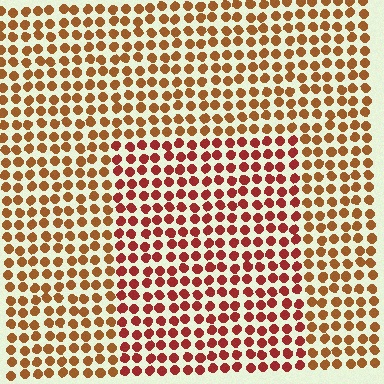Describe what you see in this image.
The image is filled with small brown elements in a uniform arrangement. A rectangle-shaped region is visible where the elements are tinted to a slightly different hue, forming a subtle color boundary.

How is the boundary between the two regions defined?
The boundary is defined purely by a slight shift in hue (about 28 degrees). Spacing, size, and orientation are identical on both sides.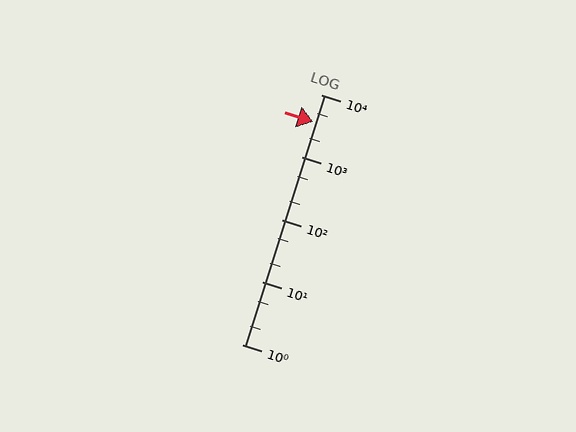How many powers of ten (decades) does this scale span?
The scale spans 4 decades, from 1 to 10000.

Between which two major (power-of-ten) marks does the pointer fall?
The pointer is between 1000 and 10000.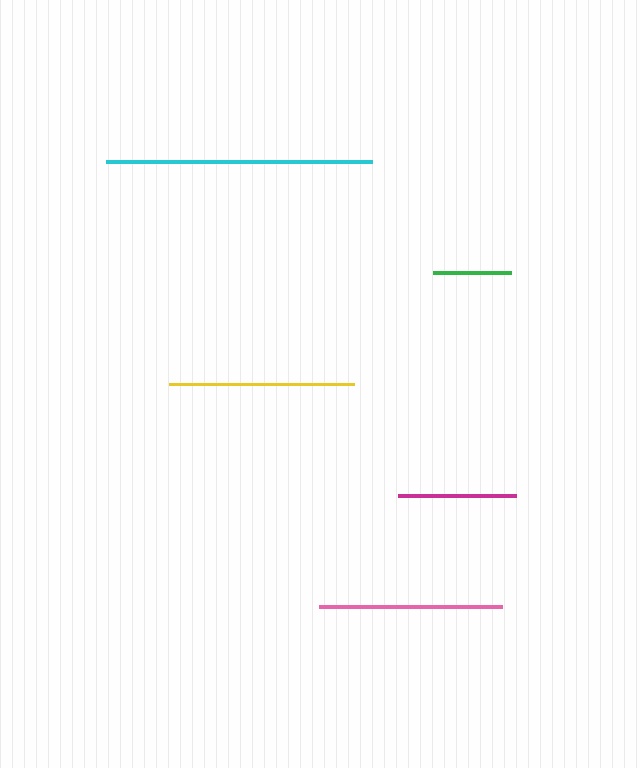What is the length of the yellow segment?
The yellow segment is approximately 185 pixels long.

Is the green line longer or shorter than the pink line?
The pink line is longer than the green line.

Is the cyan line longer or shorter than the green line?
The cyan line is longer than the green line.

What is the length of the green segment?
The green segment is approximately 78 pixels long.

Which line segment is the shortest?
The green line is the shortest at approximately 78 pixels.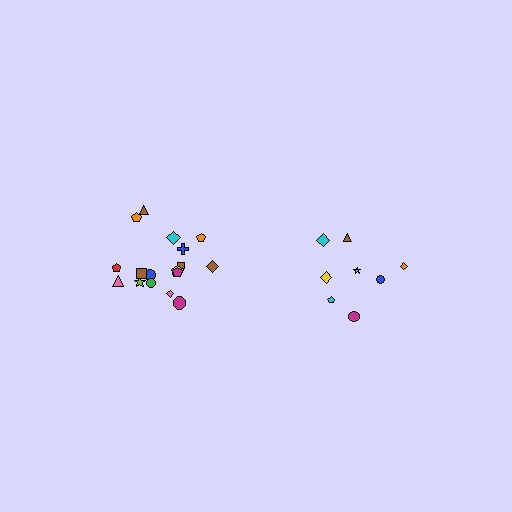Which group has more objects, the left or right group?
The left group.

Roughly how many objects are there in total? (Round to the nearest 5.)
Roughly 25 objects in total.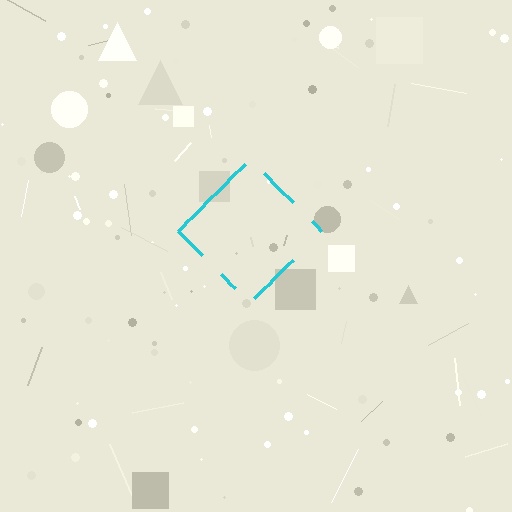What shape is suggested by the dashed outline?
The dashed outline suggests a diamond.